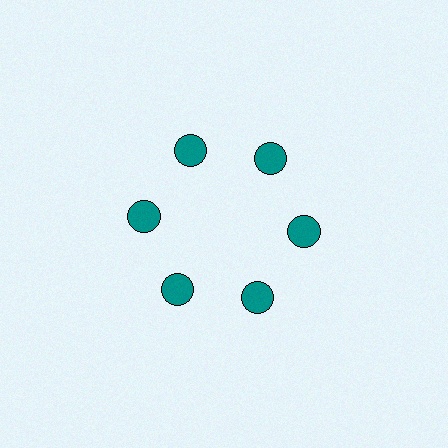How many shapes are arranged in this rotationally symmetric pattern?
There are 6 shapes, arranged in 6 groups of 1.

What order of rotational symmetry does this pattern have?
This pattern has 6-fold rotational symmetry.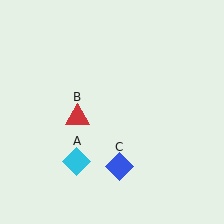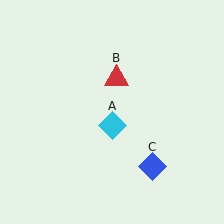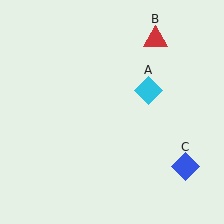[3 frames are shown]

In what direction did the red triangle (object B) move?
The red triangle (object B) moved up and to the right.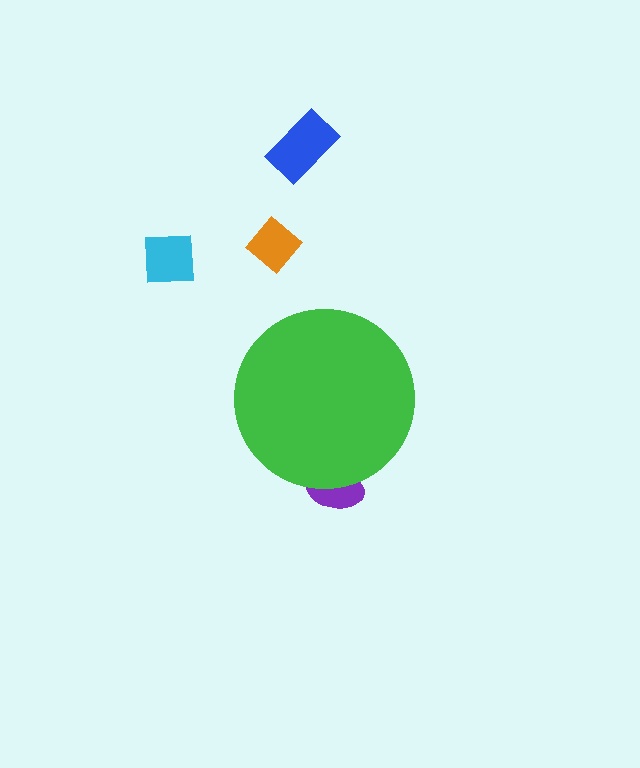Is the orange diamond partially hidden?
No, the orange diamond is fully visible.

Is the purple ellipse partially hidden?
Yes, the purple ellipse is partially hidden behind the green circle.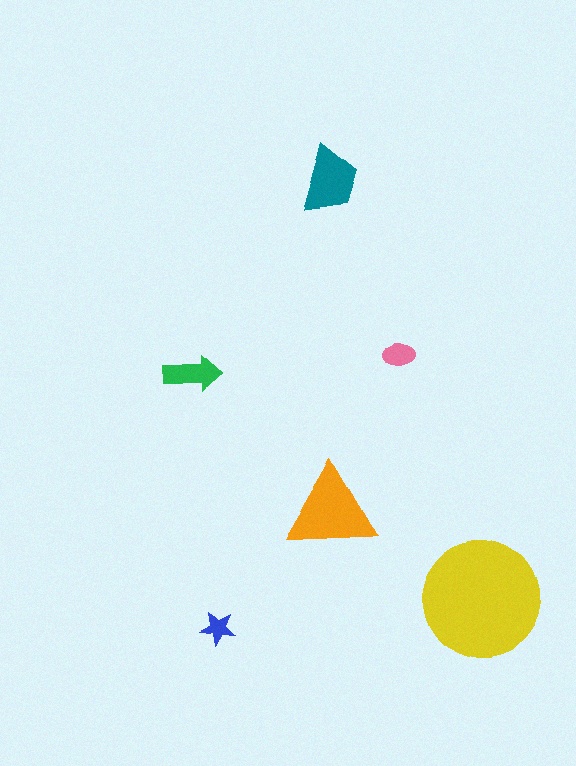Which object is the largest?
The yellow circle.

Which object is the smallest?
The blue star.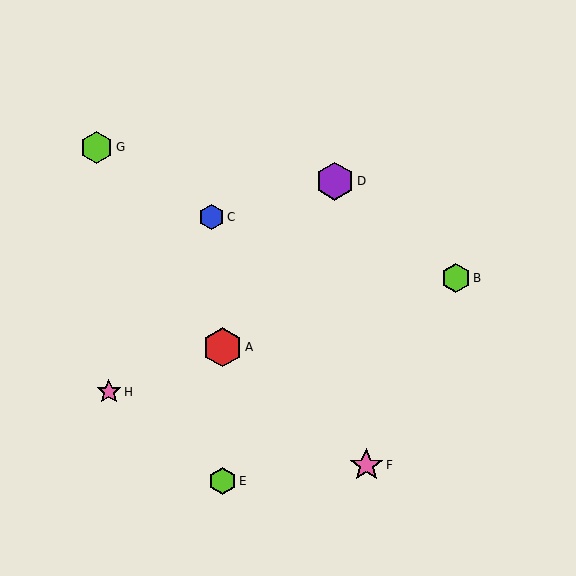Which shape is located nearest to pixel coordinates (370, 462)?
The pink star (labeled F) at (366, 465) is nearest to that location.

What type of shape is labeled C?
Shape C is a blue hexagon.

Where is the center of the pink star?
The center of the pink star is at (366, 465).